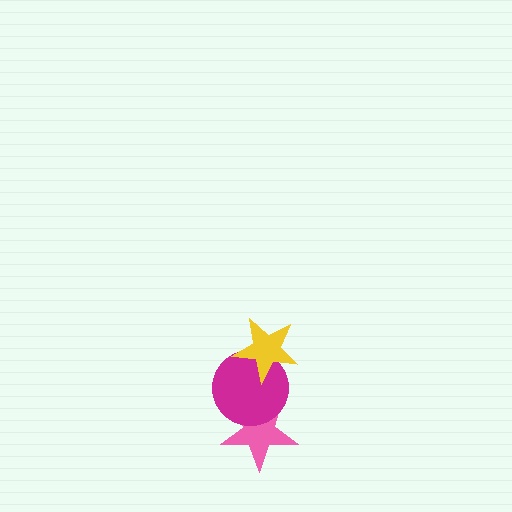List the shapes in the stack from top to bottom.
From top to bottom: the yellow star, the magenta circle, the pink star.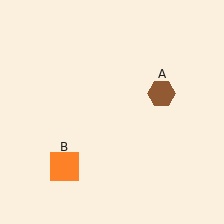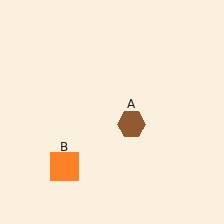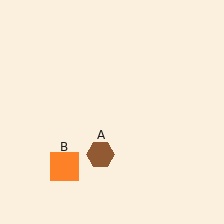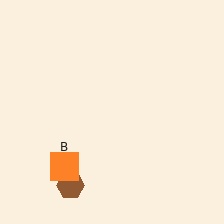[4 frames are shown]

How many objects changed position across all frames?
1 object changed position: brown hexagon (object A).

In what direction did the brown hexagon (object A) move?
The brown hexagon (object A) moved down and to the left.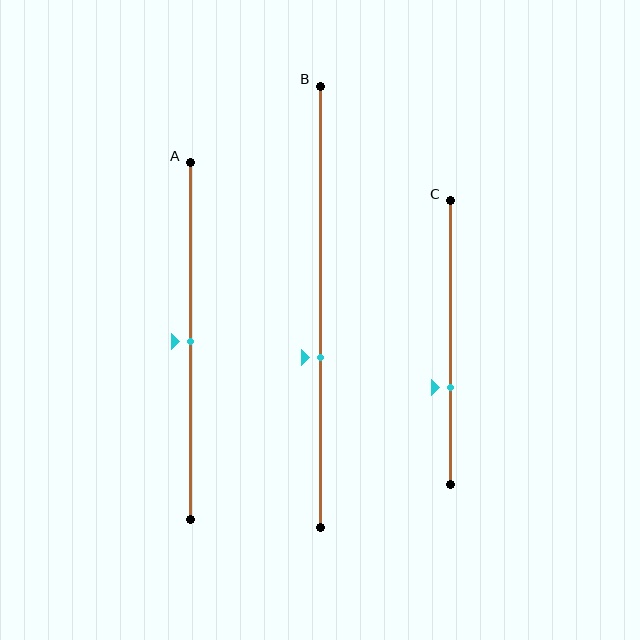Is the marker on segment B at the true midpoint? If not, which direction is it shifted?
No, the marker on segment B is shifted downward by about 11% of the segment length.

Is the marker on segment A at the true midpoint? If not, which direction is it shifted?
Yes, the marker on segment A is at the true midpoint.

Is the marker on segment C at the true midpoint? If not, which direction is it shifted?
No, the marker on segment C is shifted downward by about 16% of the segment length.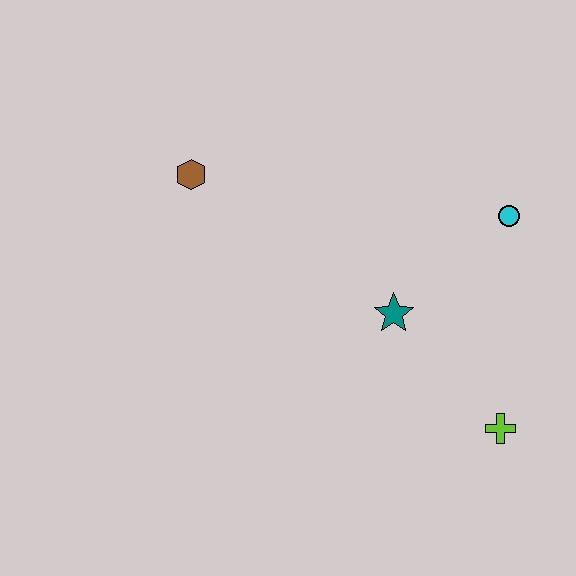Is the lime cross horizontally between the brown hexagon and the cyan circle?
Yes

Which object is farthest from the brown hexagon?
The lime cross is farthest from the brown hexagon.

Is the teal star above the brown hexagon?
No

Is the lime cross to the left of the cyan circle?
Yes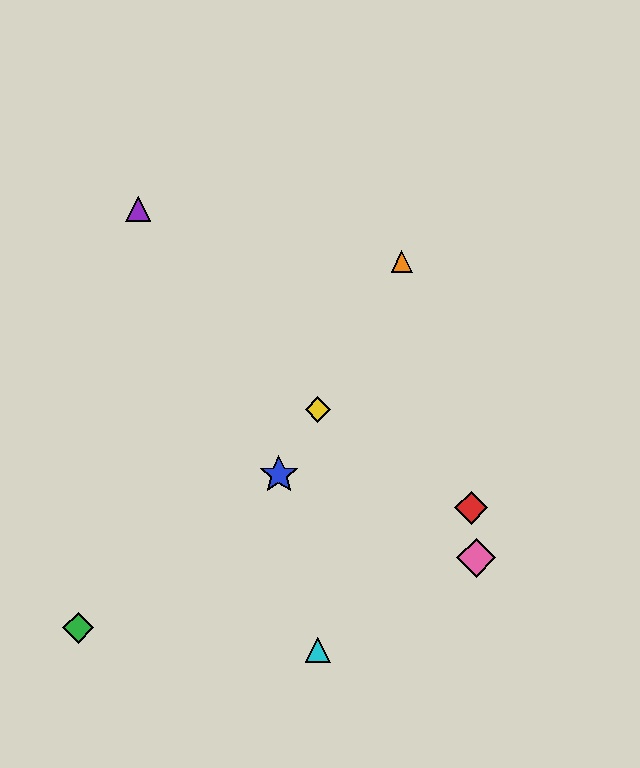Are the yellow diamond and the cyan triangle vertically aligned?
Yes, both are at x≈318.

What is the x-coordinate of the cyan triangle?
The cyan triangle is at x≈318.